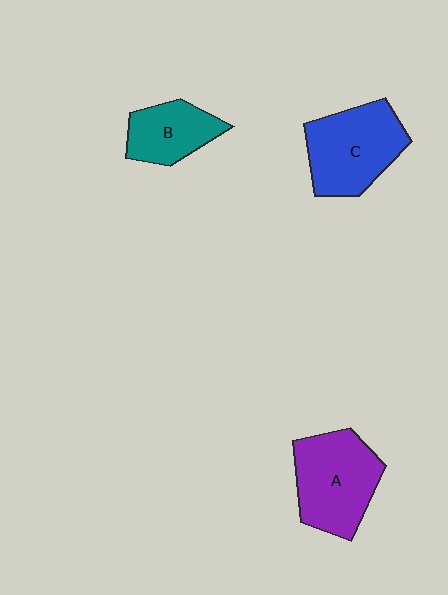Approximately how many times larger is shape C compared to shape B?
Approximately 1.5 times.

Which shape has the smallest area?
Shape B (teal).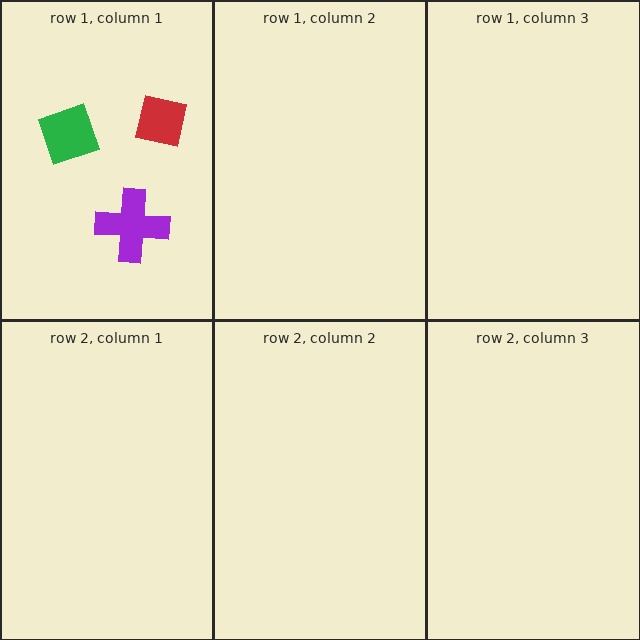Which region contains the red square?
The row 1, column 1 region.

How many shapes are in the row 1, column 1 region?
3.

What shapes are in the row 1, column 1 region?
The purple cross, the red square, the green diamond.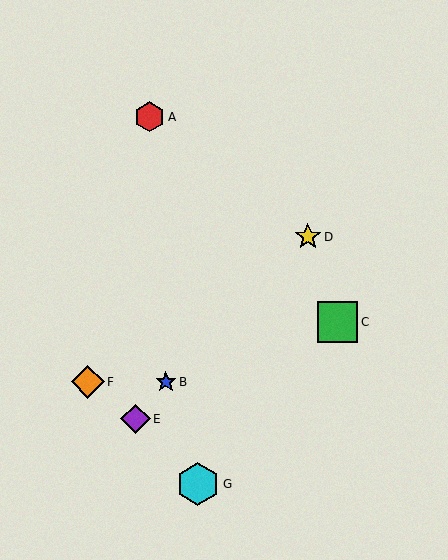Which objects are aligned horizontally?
Objects B, F are aligned horizontally.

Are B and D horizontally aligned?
No, B is at y≈382 and D is at y≈237.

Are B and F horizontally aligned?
Yes, both are at y≈382.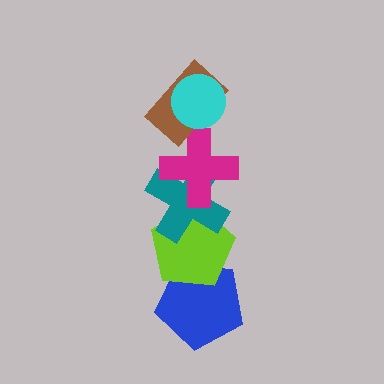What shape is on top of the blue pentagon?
The lime pentagon is on top of the blue pentagon.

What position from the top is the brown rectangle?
The brown rectangle is 2nd from the top.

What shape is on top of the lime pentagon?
The teal cross is on top of the lime pentagon.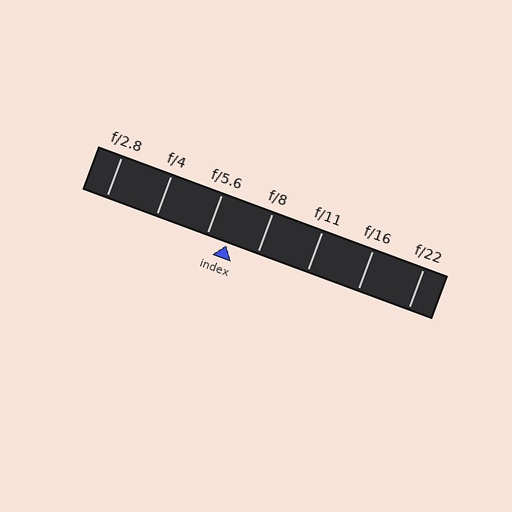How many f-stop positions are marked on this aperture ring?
There are 7 f-stop positions marked.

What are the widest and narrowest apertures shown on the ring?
The widest aperture shown is f/2.8 and the narrowest is f/22.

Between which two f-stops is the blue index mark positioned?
The index mark is between f/5.6 and f/8.